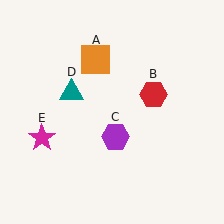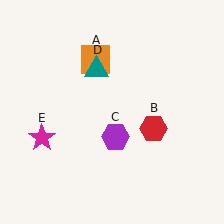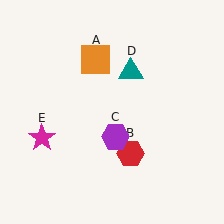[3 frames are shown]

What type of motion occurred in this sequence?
The red hexagon (object B), teal triangle (object D) rotated clockwise around the center of the scene.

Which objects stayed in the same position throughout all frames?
Orange square (object A) and purple hexagon (object C) and magenta star (object E) remained stationary.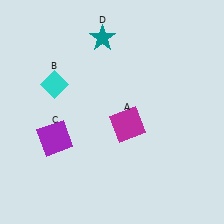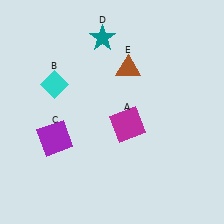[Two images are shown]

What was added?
A brown triangle (E) was added in Image 2.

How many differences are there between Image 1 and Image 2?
There is 1 difference between the two images.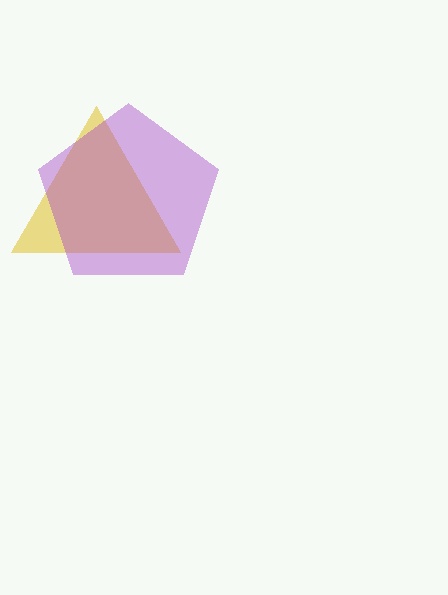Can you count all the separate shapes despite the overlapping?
Yes, there are 2 separate shapes.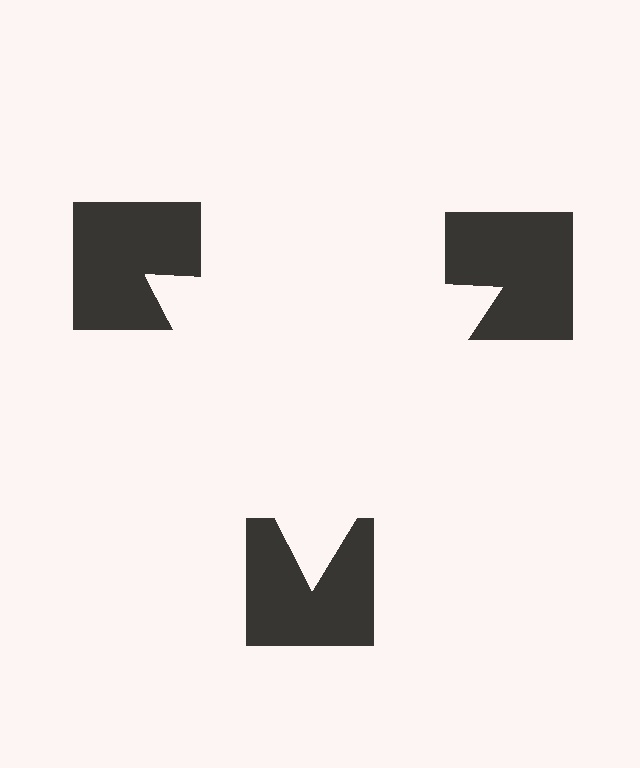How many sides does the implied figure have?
3 sides.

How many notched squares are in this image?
There are 3 — one at each vertex of the illusory triangle.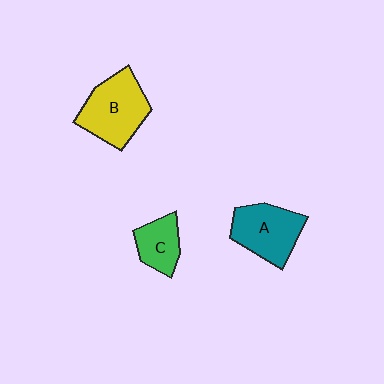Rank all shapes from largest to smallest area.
From largest to smallest: B (yellow), A (teal), C (green).